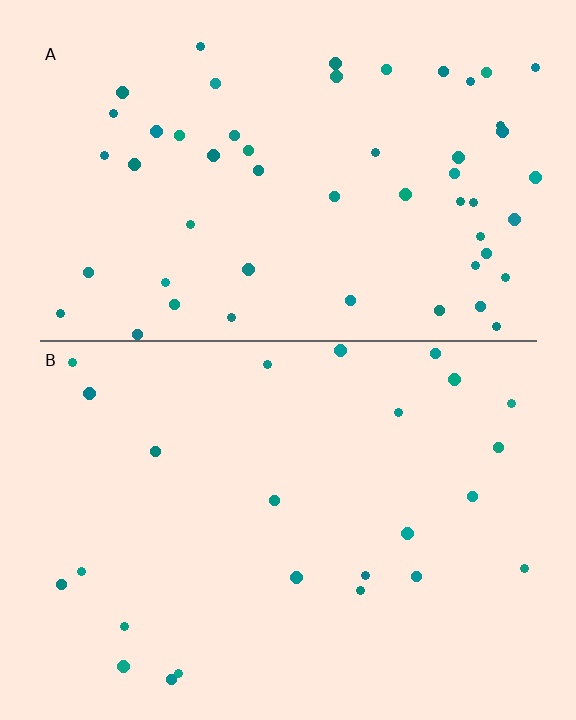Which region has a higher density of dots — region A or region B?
A (the top).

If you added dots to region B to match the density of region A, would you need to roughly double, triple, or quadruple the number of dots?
Approximately double.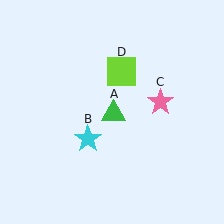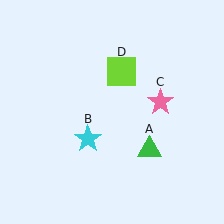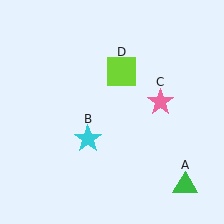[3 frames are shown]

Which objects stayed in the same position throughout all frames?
Cyan star (object B) and pink star (object C) and lime square (object D) remained stationary.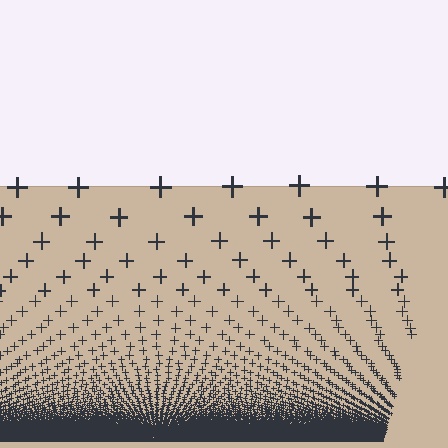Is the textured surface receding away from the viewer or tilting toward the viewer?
The surface appears to tilt toward the viewer. Texture elements get larger and sparser toward the top.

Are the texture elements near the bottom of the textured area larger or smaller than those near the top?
Smaller. The gradient is inverted — elements near the bottom are smaller and denser.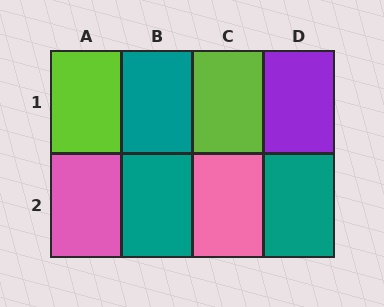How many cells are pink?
2 cells are pink.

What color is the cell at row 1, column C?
Lime.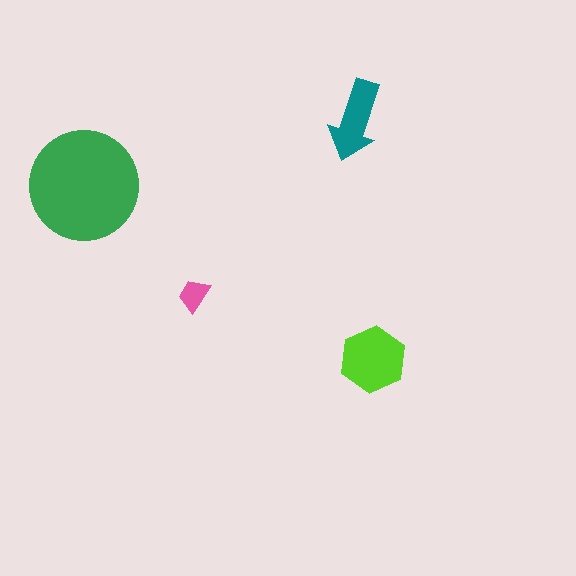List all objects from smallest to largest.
The pink trapezoid, the teal arrow, the lime hexagon, the green circle.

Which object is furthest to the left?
The green circle is leftmost.